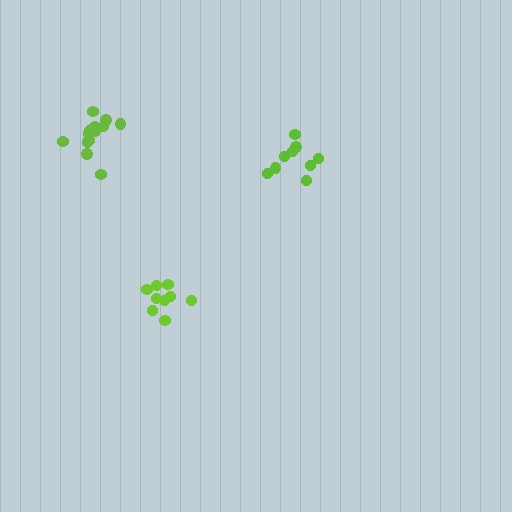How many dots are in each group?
Group 1: 9 dots, Group 2: 9 dots, Group 3: 13 dots (31 total).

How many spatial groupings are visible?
There are 3 spatial groupings.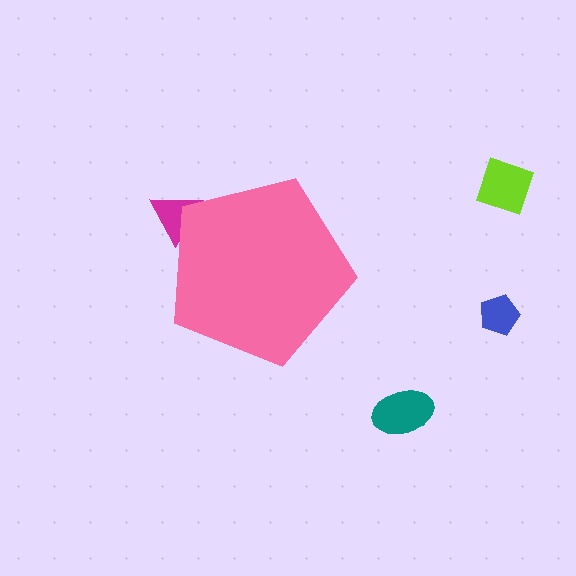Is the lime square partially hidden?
No, the lime square is fully visible.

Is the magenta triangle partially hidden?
Yes, the magenta triangle is partially hidden behind the pink pentagon.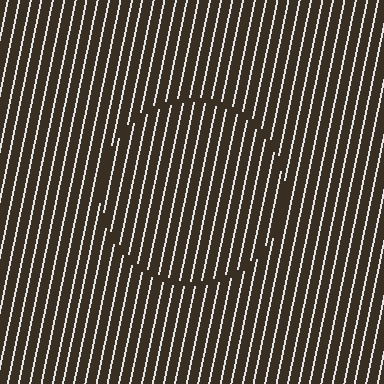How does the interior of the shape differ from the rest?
The interior of the shape contains the same grating, shifted by half a period — the contour is defined by the phase discontinuity where line-ends from the inner and outer gratings abut.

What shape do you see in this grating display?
An illusory circle. The interior of the shape contains the same grating, shifted by half a period — the contour is defined by the phase discontinuity where line-ends from the inner and outer gratings abut.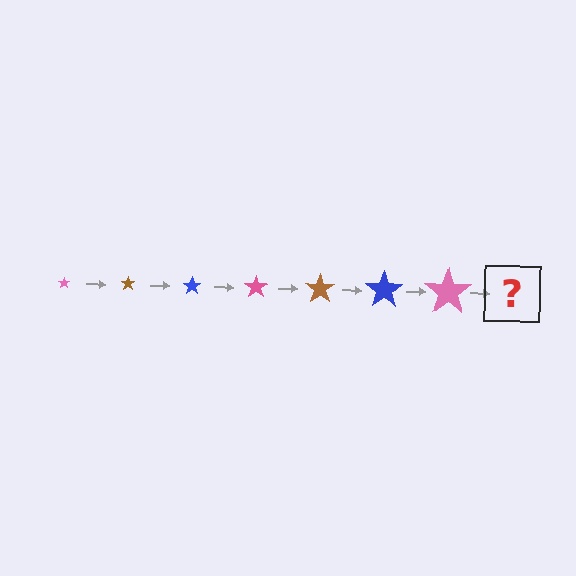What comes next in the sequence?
The next element should be a brown star, larger than the previous one.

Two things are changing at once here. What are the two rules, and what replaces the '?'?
The two rules are that the star grows larger each step and the color cycles through pink, brown, and blue. The '?' should be a brown star, larger than the previous one.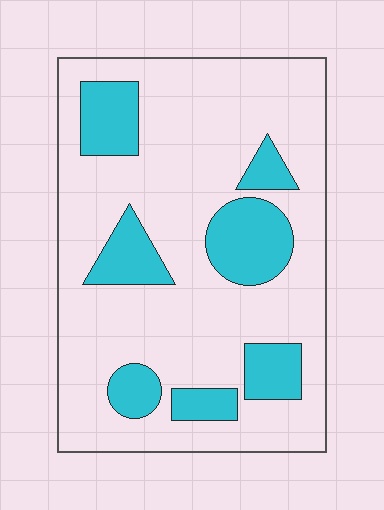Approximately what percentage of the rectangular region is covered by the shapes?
Approximately 25%.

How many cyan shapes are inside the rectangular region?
7.